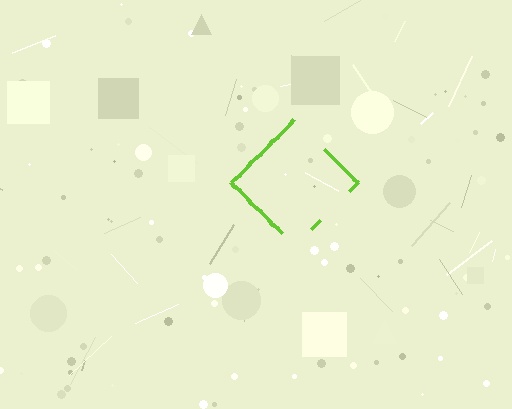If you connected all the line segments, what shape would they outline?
They would outline a diamond.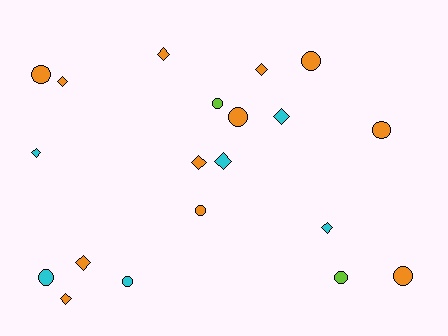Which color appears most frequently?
Orange, with 12 objects.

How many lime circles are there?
There are 2 lime circles.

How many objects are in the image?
There are 20 objects.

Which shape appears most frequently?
Diamond, with 10 objects.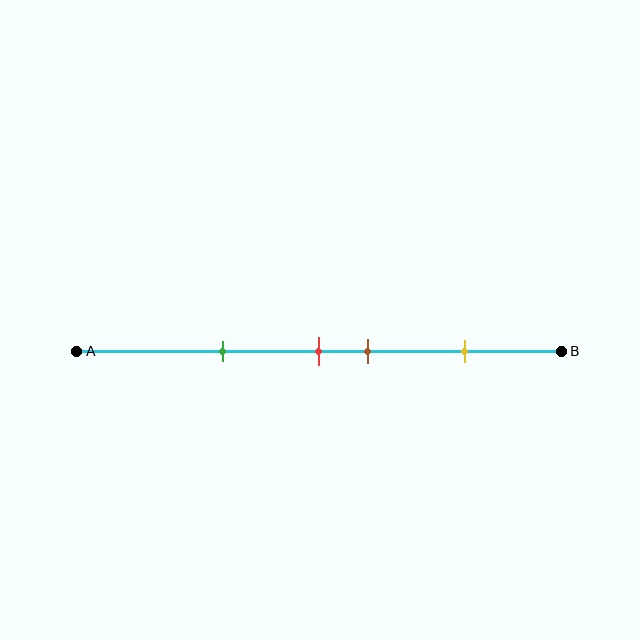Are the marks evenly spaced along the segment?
No, the marks are not evenly spaced.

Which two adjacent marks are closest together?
The red and brown marks are the closest adjacent pair.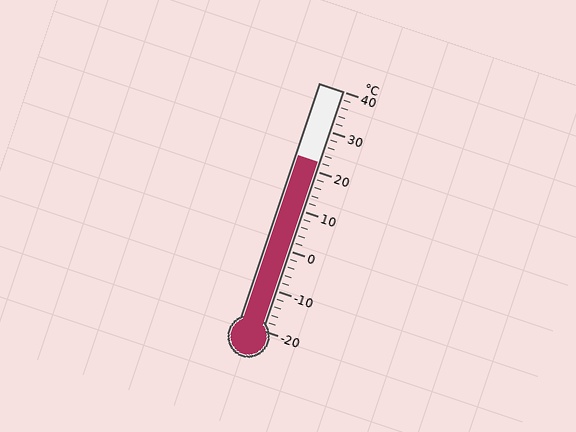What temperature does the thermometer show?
The thermometer shows approximately 22°C.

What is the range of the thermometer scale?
The thermometer scale ranges from -20°C to 40°C.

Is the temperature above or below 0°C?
The temperature is above 0°C.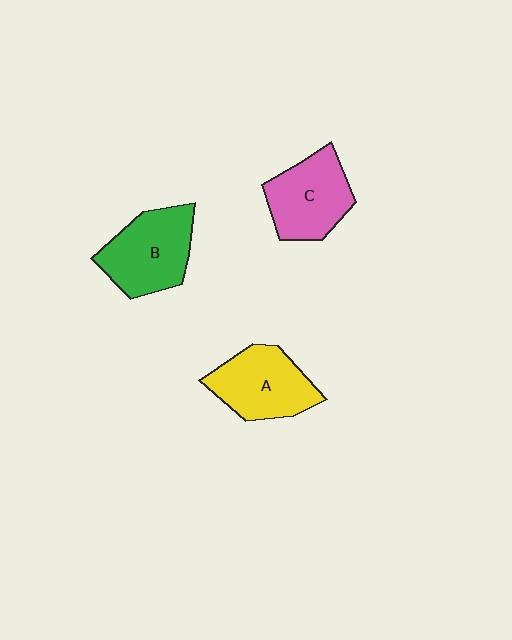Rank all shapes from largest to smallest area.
From largest to smallest: B (green), A (yellow), C (pink).